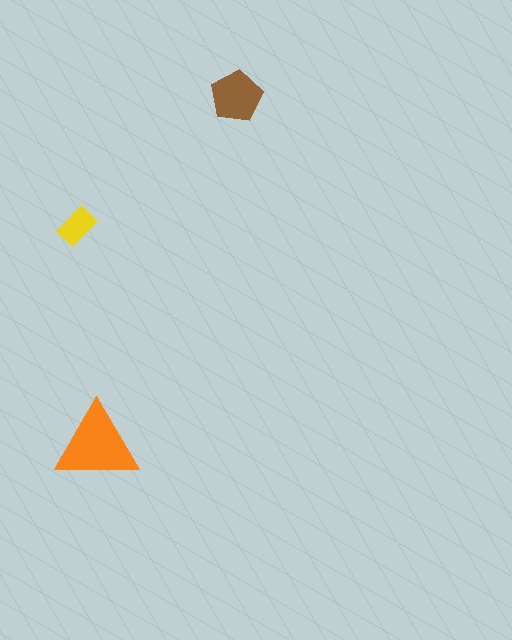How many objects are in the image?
There are 3 objects in the image.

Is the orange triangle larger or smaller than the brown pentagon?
Larger.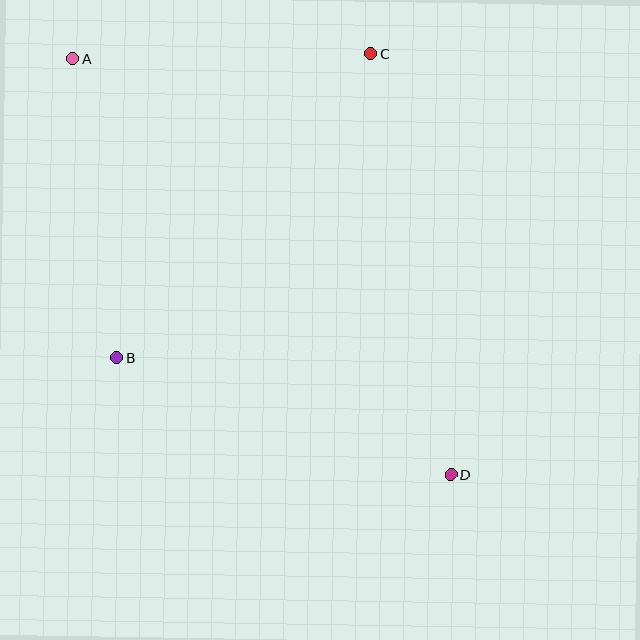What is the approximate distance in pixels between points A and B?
The distance between A and B is approximately 302 pixels.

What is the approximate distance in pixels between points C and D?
The distance between C and D is approximately 428 pixels.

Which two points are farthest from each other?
Points A and D are farthest from each other.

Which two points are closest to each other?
Points A and C are closest to each other.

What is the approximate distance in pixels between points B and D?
The distance between B and D is approximately 354 pixels.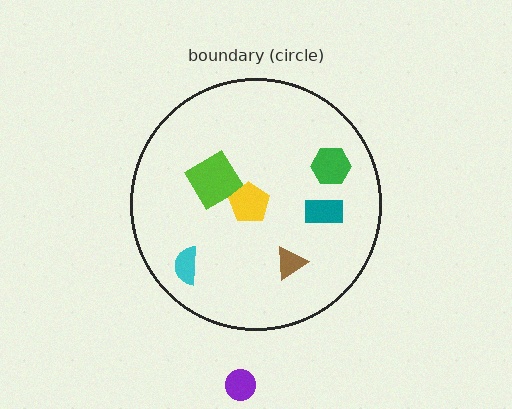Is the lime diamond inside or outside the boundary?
Inside.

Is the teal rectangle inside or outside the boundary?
Inside.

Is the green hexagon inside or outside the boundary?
Inside.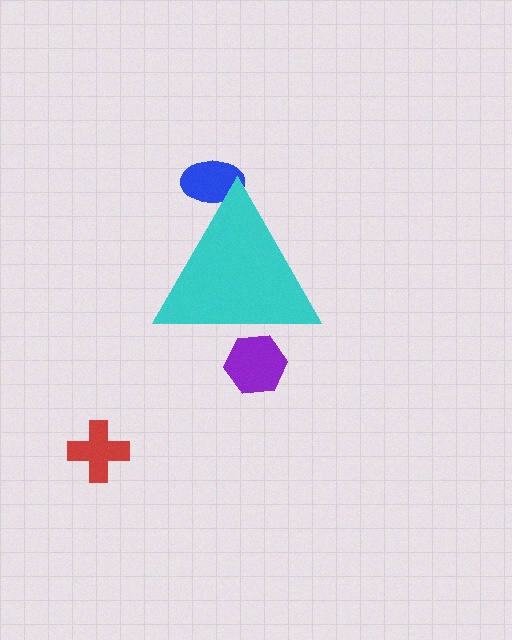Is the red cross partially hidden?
No, the red cross is fully visible.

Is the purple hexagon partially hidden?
Yes, the purple hexagon is partially hidden behind the cyan triangle.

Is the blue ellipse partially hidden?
Yes, the blue ellipse is partially hidden behind the cyan triangle.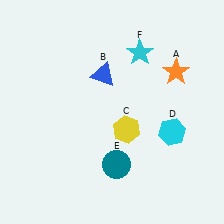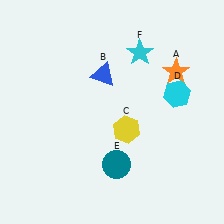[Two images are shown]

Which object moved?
The cyan hexagon (D) moved up.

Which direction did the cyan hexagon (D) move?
The cyan hexagon (D) moved up.